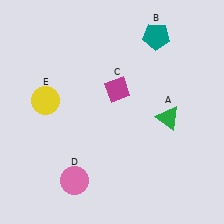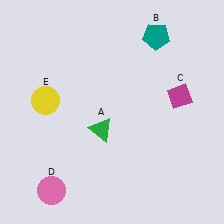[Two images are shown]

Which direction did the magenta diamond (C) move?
The magenta diamond (C) moved right.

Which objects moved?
The objects that moved are: the green triangle (A), the magenta diamond (C), the pink circle (D).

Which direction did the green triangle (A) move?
The green triangle (A) moved left.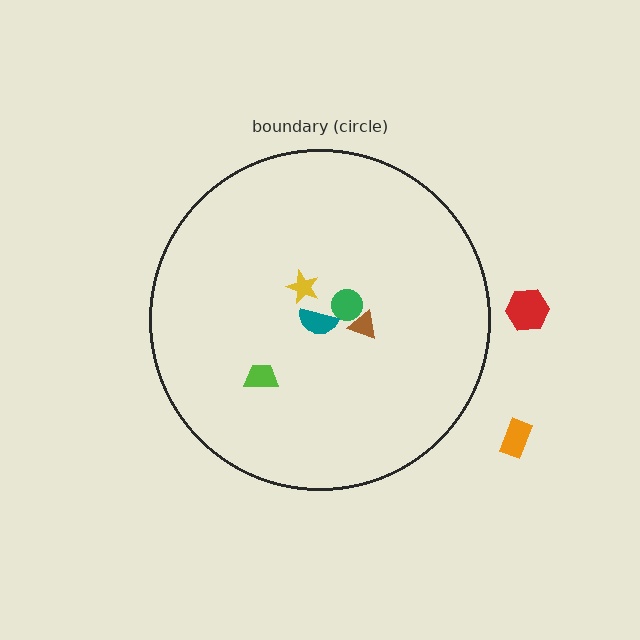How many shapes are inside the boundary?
5 inside, 2 outside.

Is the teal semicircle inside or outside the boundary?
Inside.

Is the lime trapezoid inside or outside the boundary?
Inside.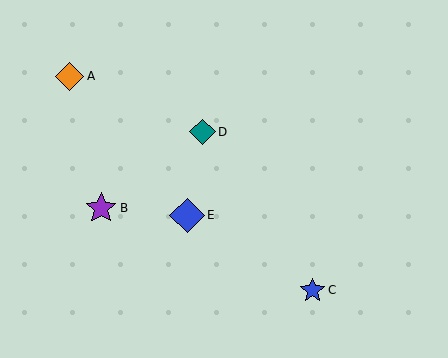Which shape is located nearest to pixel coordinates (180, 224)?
The blue diamond (labeled E) at (187, 215) is nearest to that location.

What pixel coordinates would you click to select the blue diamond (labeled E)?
Click at (187, 215) to select the blue diamond E.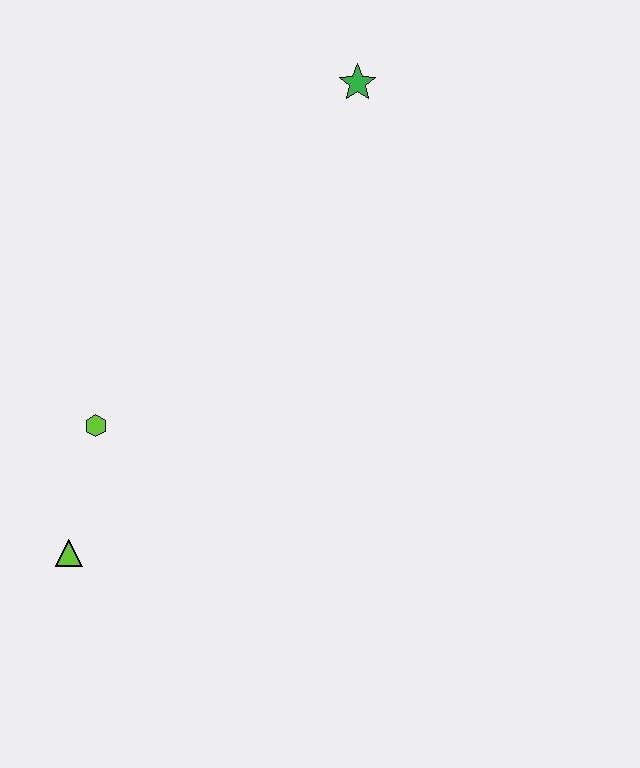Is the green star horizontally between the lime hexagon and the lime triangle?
No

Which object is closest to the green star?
The lime hexagon is closest to the green star.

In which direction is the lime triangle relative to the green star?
The lime triangle is below the green star.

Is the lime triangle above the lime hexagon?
No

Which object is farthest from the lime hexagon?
The green star is farthest from the lime hexagon.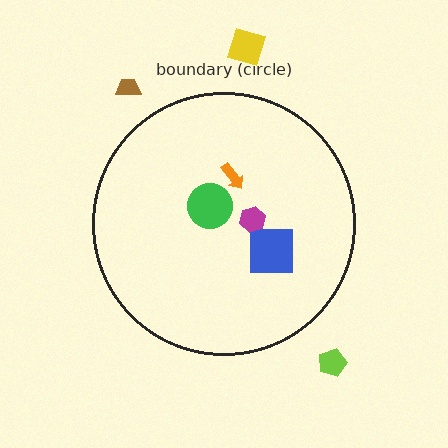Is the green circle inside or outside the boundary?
Inside.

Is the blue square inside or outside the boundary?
Inside.